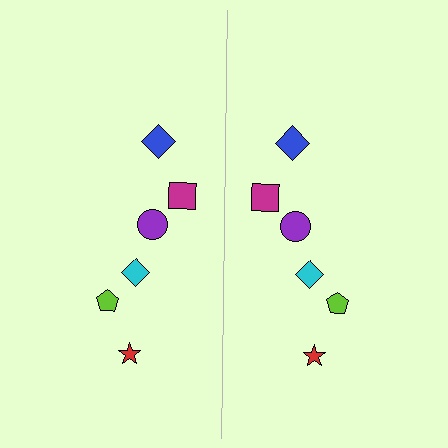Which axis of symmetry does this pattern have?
The pattern has a vertical axis of symmetry running through the center of the image.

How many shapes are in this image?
There are 12 shapes in this image.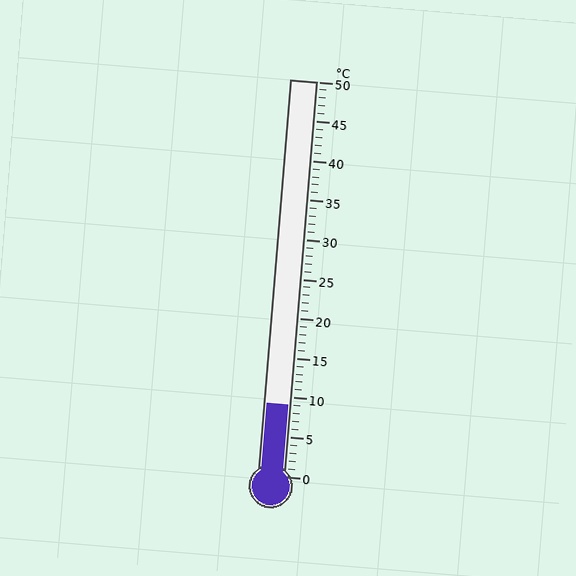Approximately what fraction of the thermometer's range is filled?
The thermometer is filled to approximately 20% of its range.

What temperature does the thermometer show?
The thermometer shows approximately 9°C.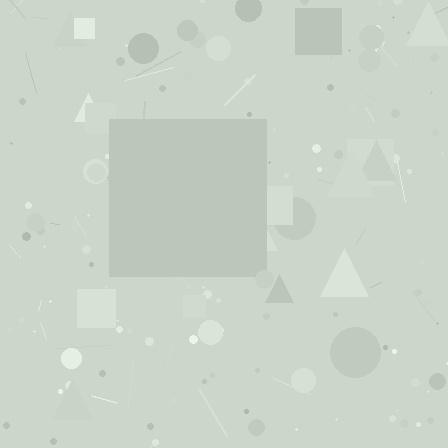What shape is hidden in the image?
A square is hidden in the image.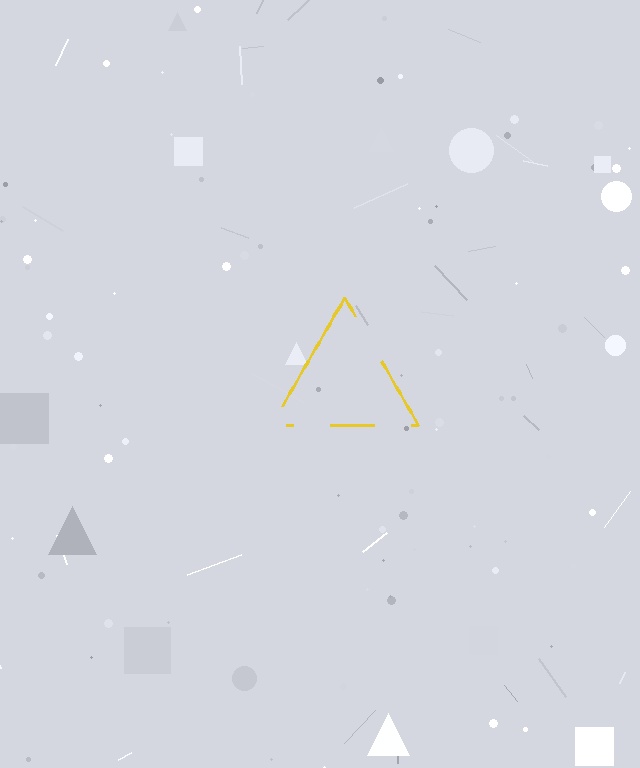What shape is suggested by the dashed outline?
The dashed outline suggests a triangle.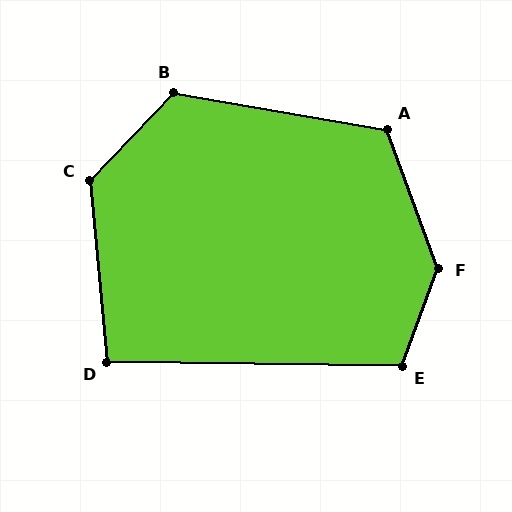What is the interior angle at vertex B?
Approximately 124 degrees (obtuse).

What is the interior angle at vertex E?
Approximately 110 degrees (obtuse).